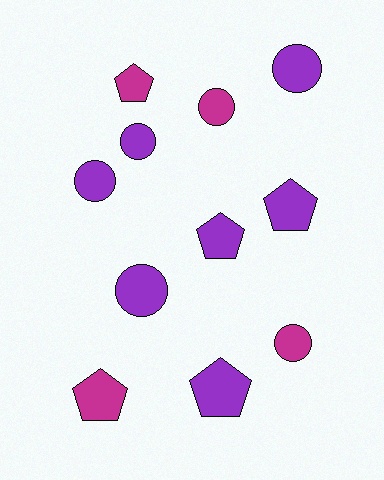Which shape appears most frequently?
Circle, with 6 objects.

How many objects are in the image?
There are 11 objects.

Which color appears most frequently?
Purple, with 7 objects.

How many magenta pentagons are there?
There are 2 magenta pentagons.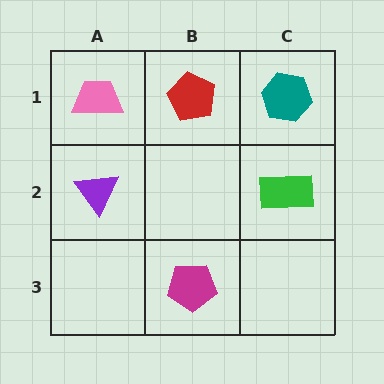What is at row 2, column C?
A green rectangle.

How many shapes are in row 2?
2 shapes.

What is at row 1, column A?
A pink trapezoid.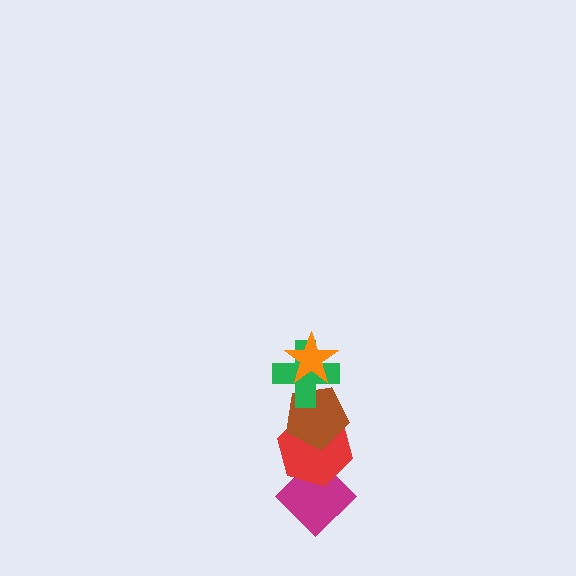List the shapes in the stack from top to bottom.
From top to bottom: the orange star, the green cross, the brown pentagon, the red hexagon, the magenta diamond.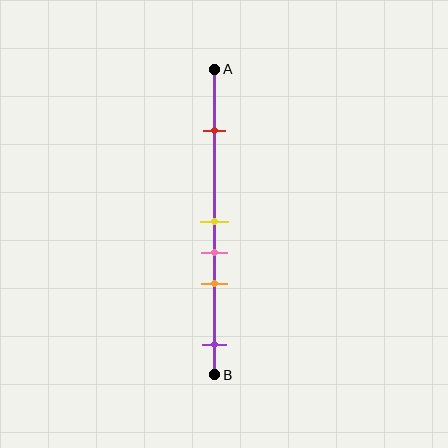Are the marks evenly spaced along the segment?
No, the marks are not evenly spaced.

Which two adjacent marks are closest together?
The yellow and pink marks are the closest adjacent pair.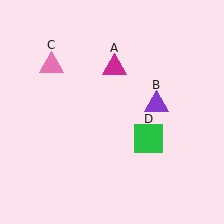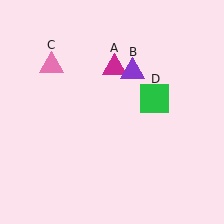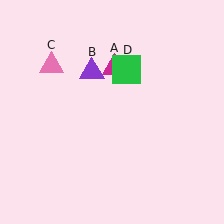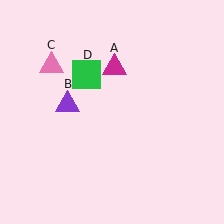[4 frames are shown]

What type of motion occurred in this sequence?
The purple triangle (object B), green square (object D) rotated counterclockwise around the center of the scene.